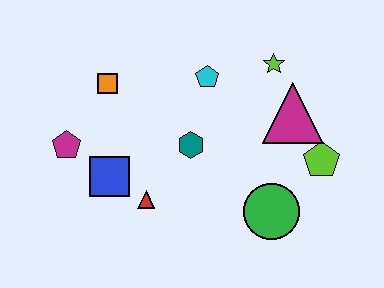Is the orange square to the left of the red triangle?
Yes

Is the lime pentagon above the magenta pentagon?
No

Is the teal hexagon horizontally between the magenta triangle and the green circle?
No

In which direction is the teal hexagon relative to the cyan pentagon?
The teal hexagon is below the cyan pentagon.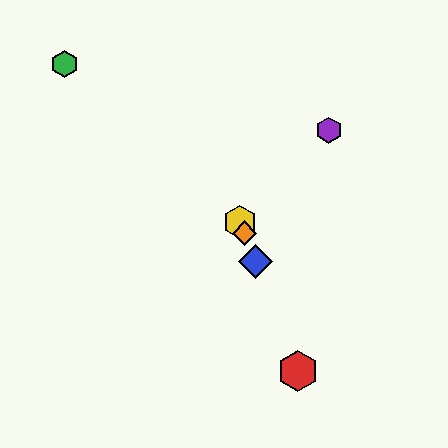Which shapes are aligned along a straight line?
The red hexagon, the blue diamond, the yellow hexagon, the orange diamond are aligned along a straight line.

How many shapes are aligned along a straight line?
4 shapes (the red hexagon, the blue diamond, the yellow hexagon, the orange diamond) are aligned along a straight line.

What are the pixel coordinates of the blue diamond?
The blue diamond is at (255, 262).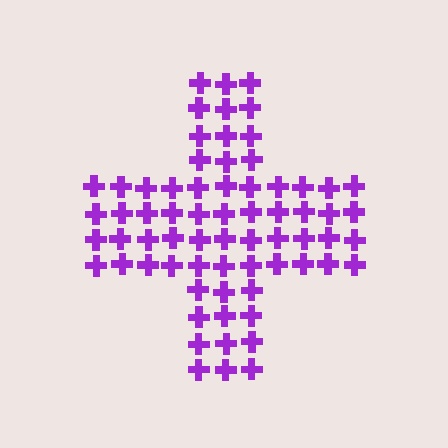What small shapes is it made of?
It is made of small crosses.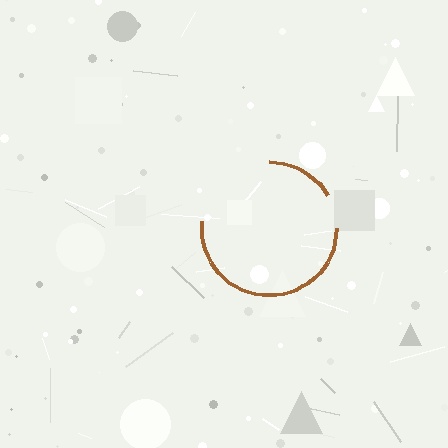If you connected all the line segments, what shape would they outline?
They would outline a circle.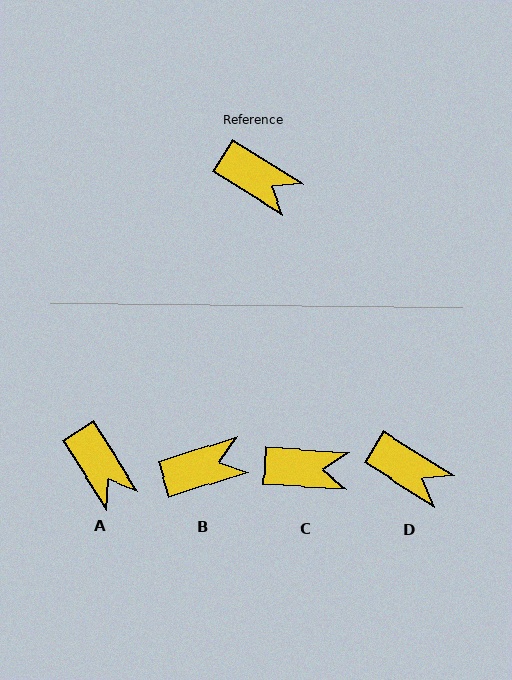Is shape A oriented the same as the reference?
No, it is off by about 26 degrees.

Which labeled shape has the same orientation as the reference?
D.